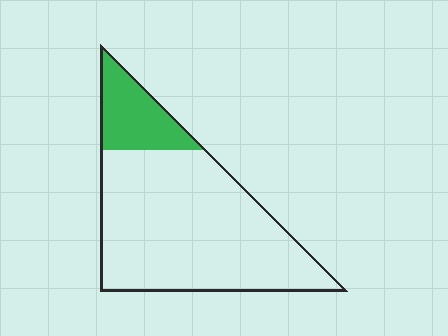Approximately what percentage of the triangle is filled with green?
Approximately 20%.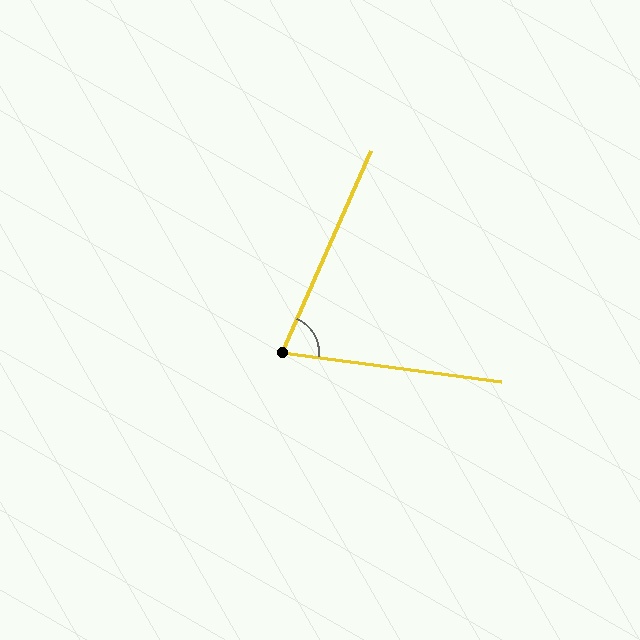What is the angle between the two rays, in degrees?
Approximately 74 degrees.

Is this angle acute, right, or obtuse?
It is acute.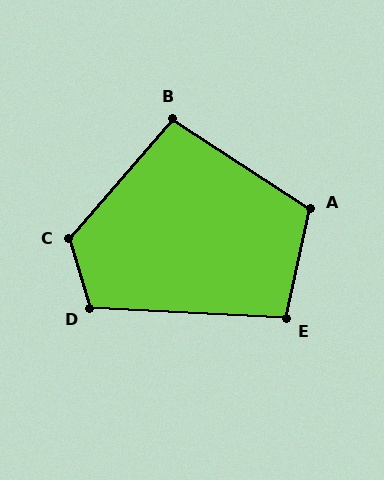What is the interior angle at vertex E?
Approximately 99 degrees (obtuse).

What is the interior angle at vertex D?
Approximately 109 degrees (obtuse).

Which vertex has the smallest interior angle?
B, at approximately 98 degrees.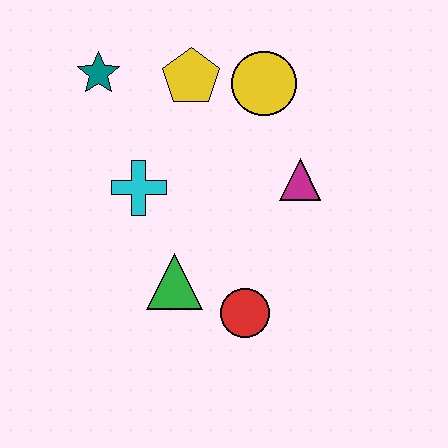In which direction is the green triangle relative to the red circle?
The green triangle is to the left of the red circle.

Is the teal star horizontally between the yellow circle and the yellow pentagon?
No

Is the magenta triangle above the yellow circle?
No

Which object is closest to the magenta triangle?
The yellow circle is closest to the magenta triangle.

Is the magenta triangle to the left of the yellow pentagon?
No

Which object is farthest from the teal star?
The red circle is farthest from the teal star.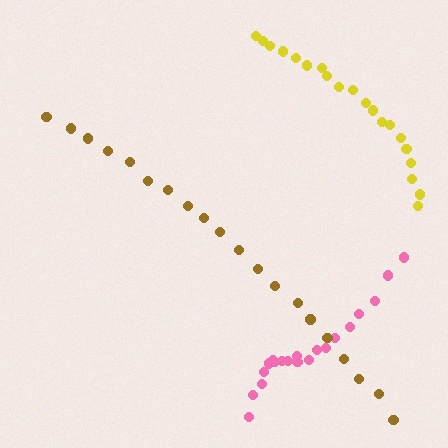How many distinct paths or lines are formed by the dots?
There are 3 distinct paths.